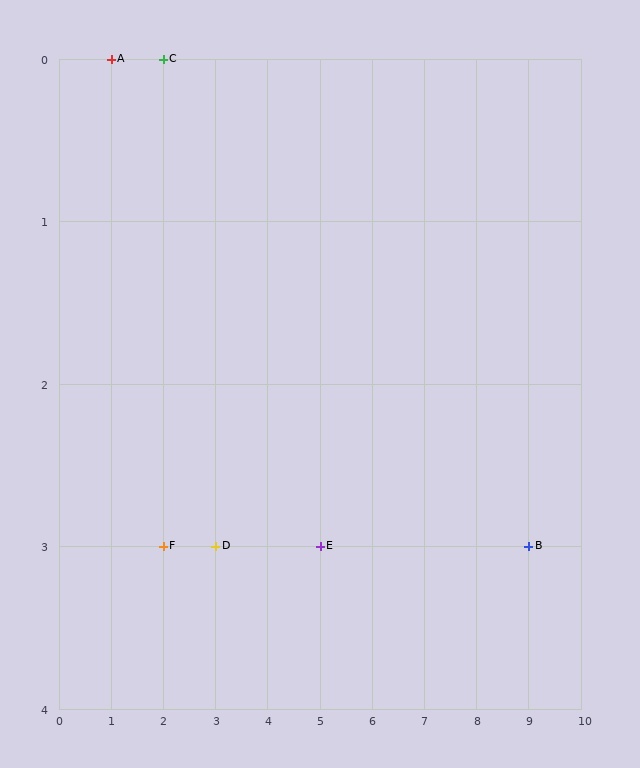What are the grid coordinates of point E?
Point E is at grid coordinates (5, 3).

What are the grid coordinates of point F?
Point F is at grid coordinates (2, 3).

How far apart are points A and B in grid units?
Points A and B are 8 columns and 3 rows apart (about 8.5 grid units diagonally).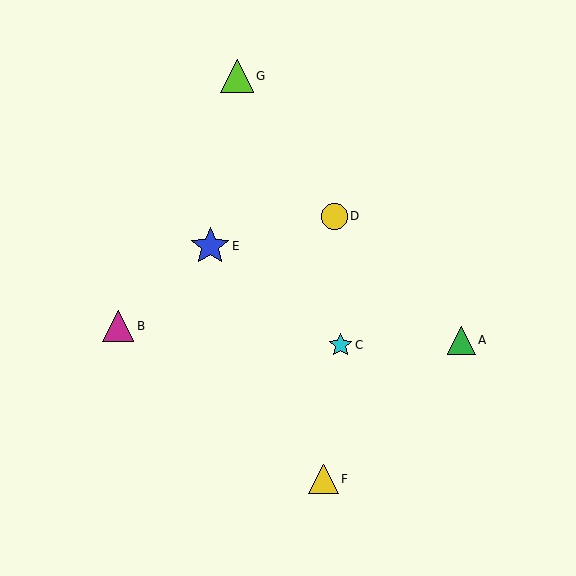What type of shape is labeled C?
Shape C is a cyan star.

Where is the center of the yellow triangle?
The center of the yellow triangle is at (323, 479).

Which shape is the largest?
The blue star (labeled E) is the largest.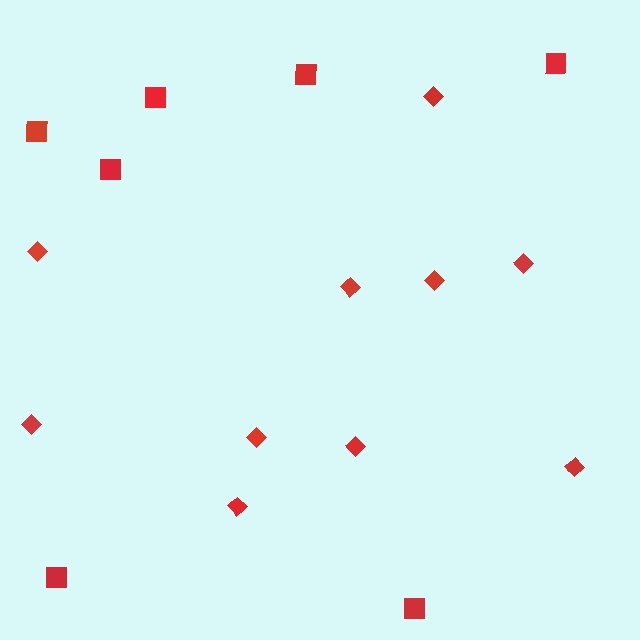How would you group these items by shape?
There are 2 groups: one group of squares (7) and one group of diamonds (10).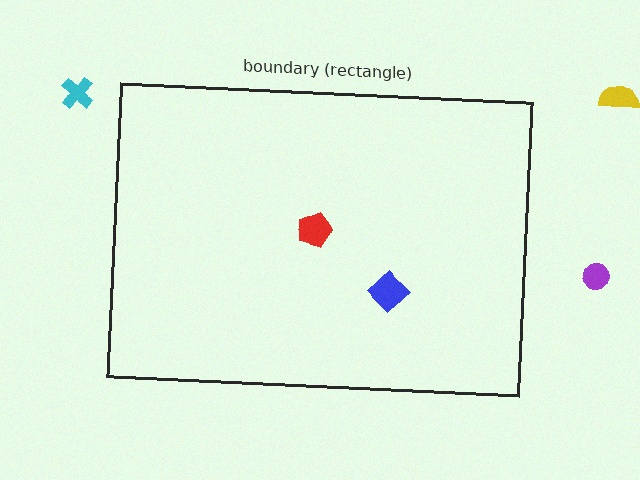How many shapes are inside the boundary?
2 inside, 3 outside.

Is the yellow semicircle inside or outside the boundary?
Outside.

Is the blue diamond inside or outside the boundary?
Inside.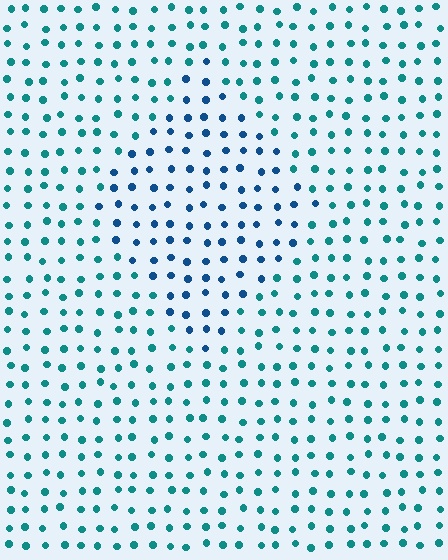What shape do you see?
I see a diamond.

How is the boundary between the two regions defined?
The boundary is defined purely by a slight shift in hue (about 33 degrees). Spacing, size, and orientation are identical on both sides.